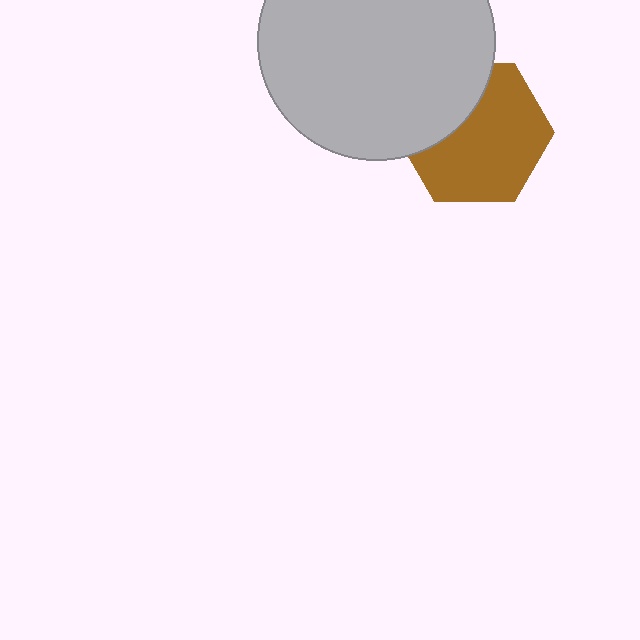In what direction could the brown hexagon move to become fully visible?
The brown hexagon could move toward the lower-right. That would shift it out from behind the light gray circle entirely.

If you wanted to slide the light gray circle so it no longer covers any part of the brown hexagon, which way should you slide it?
Slide it toward the upper-left — that is the most direct way to separate the two shapes.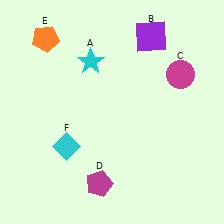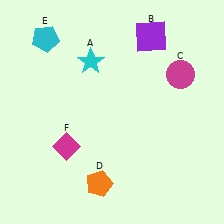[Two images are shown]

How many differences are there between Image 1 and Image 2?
There are 3 differences between the two images.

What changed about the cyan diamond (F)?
In Image 1, F is cyan. In Image 2, it changed to magenta.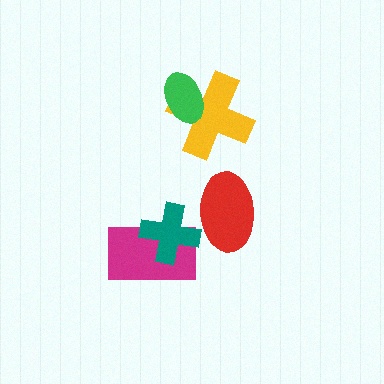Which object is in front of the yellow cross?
The green ellipse is in front of the yellow cross.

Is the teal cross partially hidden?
Yes, it is partially covered by another shape.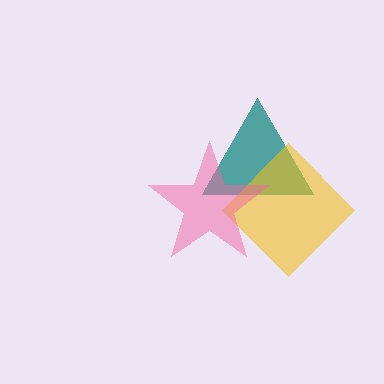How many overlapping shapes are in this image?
There are 3 overlapping shapes in the image.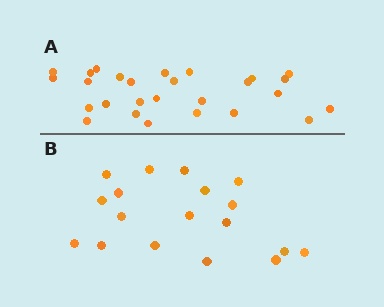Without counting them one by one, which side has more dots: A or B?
Region A (the top region) has more dots.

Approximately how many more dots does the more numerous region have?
Region A has roughly 8 or so more dots than region B.